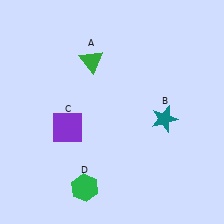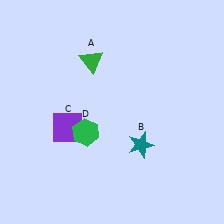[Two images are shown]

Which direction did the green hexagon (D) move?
The green hexagon (D) moved up.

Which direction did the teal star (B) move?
The teal star (B) moved down.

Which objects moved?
The objects that moved are: the teal star (B), the green hexagon (D).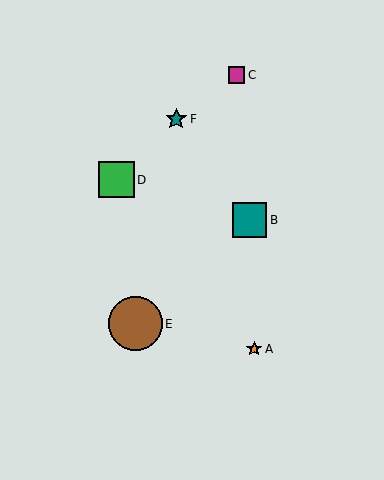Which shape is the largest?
The brown circle (labeled E) is the largest.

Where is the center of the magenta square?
The center of the magenta square is at (236, 75).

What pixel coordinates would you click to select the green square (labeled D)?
Click at (116, 180) to select the green square D.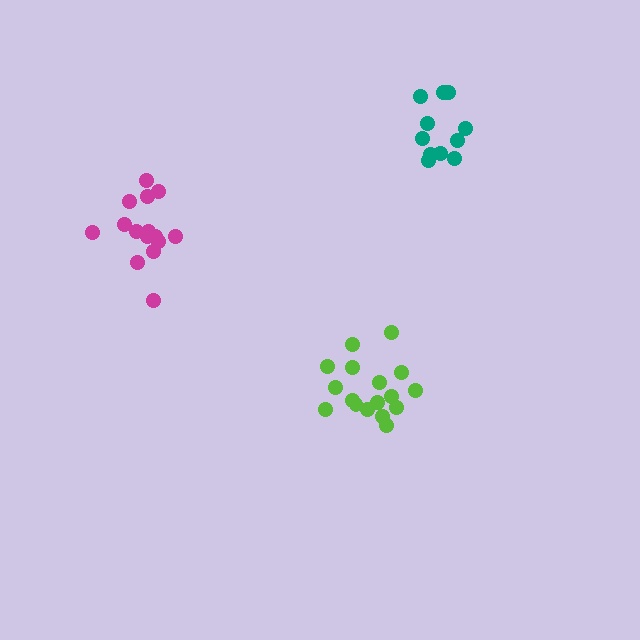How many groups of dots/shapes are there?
There are 3 groups.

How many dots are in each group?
Group 1: 15 dots, Group 2: 11 dots, Group 3: 17 dots (43 total).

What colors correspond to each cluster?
The clusters are colored: magenta, teal, lime.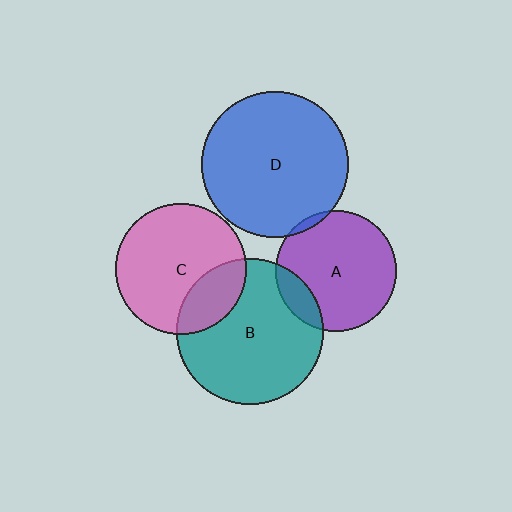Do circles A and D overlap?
Yes.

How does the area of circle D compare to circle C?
Approximately 1.3 times.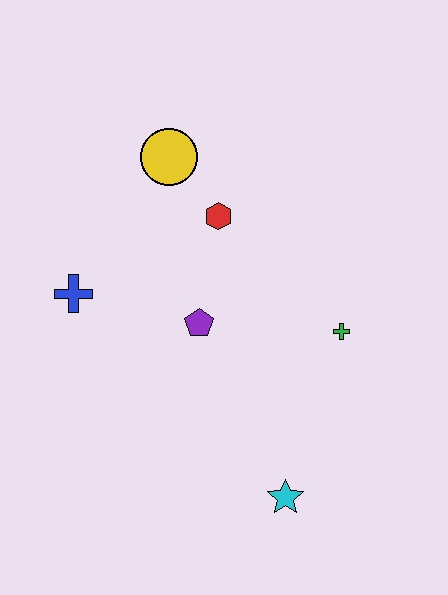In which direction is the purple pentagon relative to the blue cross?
The purple pentagon is to the right of the blue cross.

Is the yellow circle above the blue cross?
Yes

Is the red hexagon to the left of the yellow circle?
No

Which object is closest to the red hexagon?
The yellow circle is closest to the red hexagon.